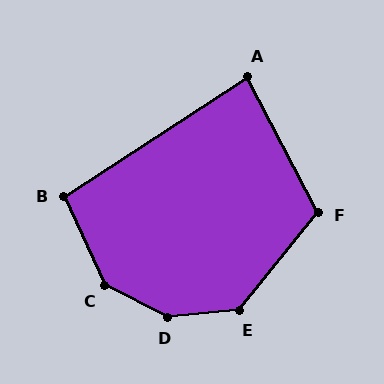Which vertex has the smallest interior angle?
A, at approximately 84 degrees.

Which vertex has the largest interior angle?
D, at approximately 148 degrees.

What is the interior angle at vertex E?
Approximately 134 degrees (obtuse).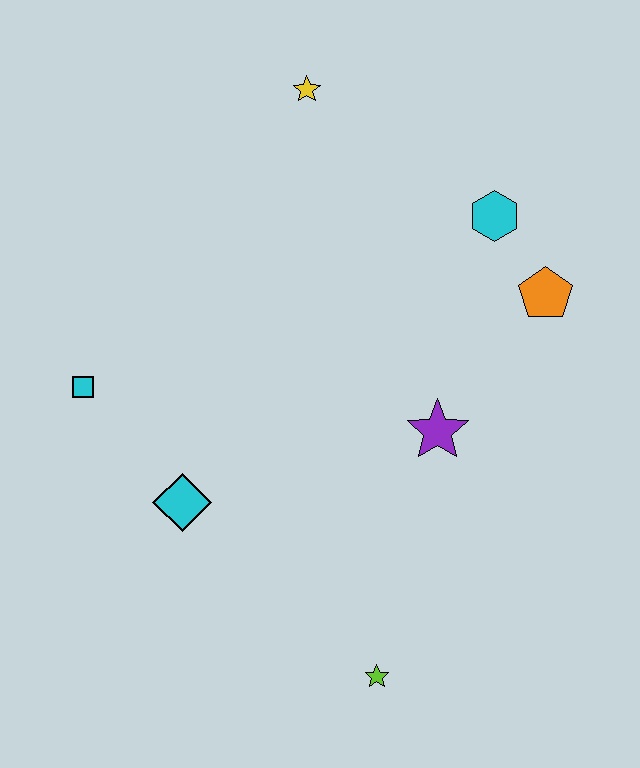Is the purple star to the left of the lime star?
No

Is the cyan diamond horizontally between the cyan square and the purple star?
Yes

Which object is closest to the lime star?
The purple star is closest to the lime star.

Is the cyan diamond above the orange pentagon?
No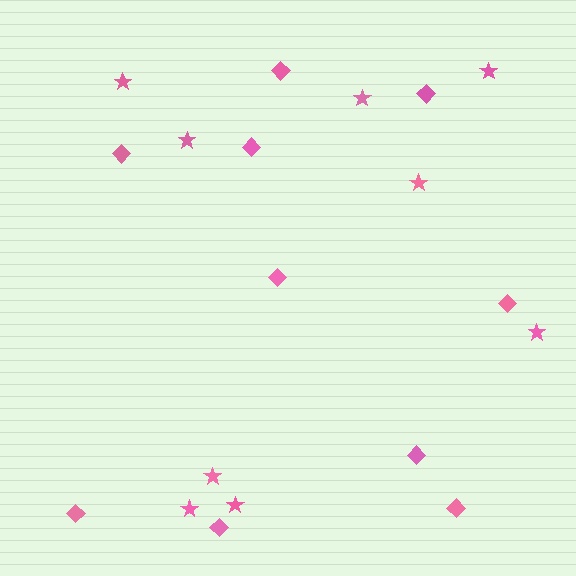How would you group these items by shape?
There are 2 groups: one group of stars (9) and one group of diamonds (10).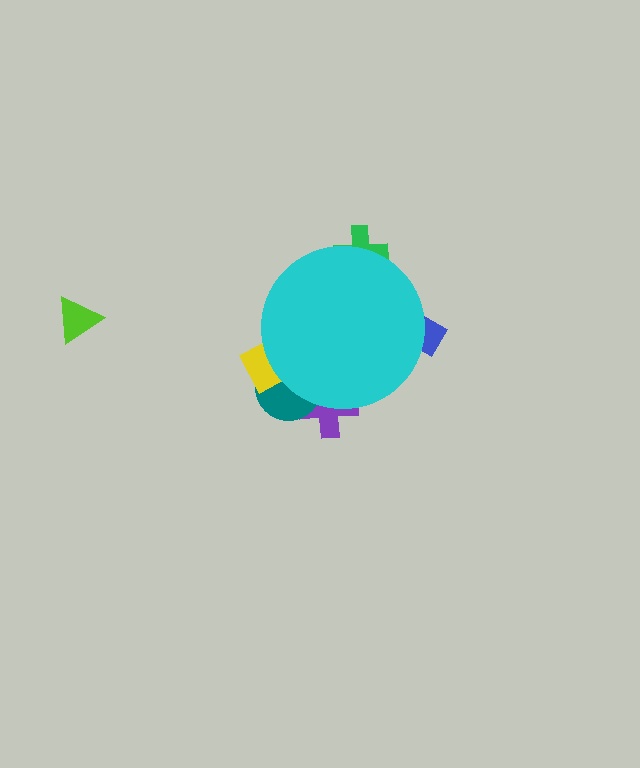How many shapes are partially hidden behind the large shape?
5 shapes are partially hidden.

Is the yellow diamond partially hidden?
Yes, the yellow diamond is partially hidden behind the cyan circle.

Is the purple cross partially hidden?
Yes, the purple cross is partially hidden behind the cyan circle.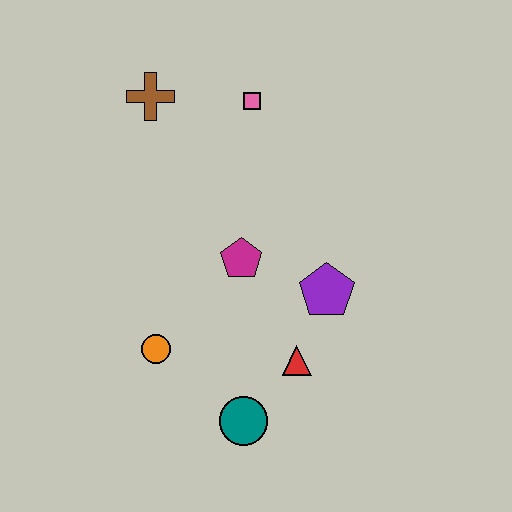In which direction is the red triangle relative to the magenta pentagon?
The red triangle is below the magenta pentagon.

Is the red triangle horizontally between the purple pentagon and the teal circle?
Yes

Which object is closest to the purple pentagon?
The red triangle is closest to the purple pentagon.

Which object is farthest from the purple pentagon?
The brown cross is farthest from the purple pentagon.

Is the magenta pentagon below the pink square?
Yes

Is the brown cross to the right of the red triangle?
No